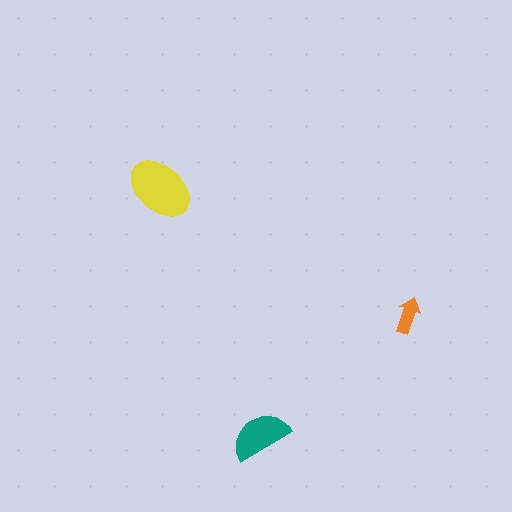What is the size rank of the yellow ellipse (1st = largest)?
1st.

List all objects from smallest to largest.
The orange arrow, the teal semicircle, the yellow ellipse.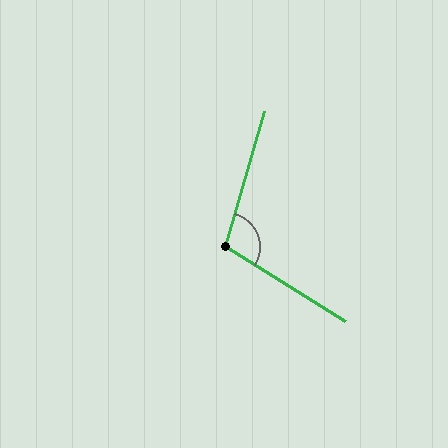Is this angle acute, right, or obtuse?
It is obtuse.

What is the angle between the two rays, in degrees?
Approximately 106 degrees.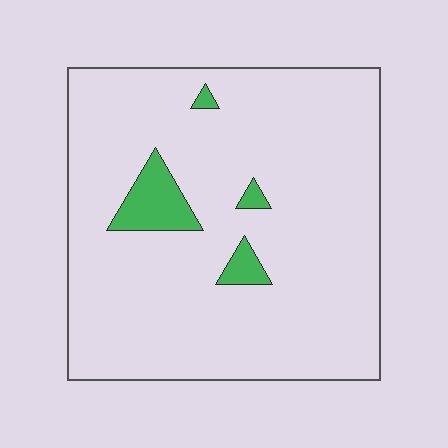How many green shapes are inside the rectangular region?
4.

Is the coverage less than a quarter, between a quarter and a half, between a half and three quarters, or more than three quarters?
Less than a quarter.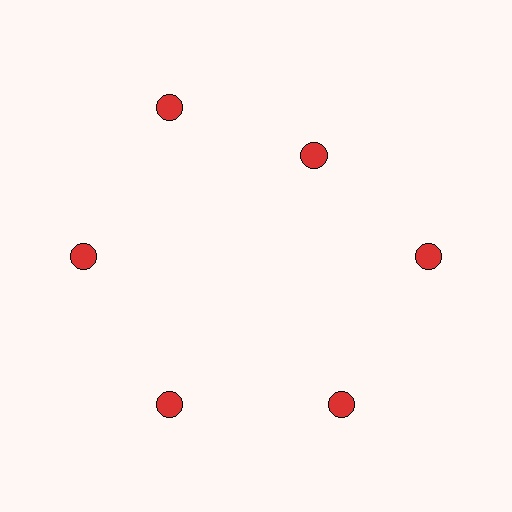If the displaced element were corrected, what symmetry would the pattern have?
It would have 6-fold rotational symmetry — the pattern would map onto itself every 60 degrees.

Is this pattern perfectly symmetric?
No. The 6 red circles are arranged in a ring, but one element near the 1 o'clock position is pulled inward toward the center, breaking the 6-fold rotational symmetry.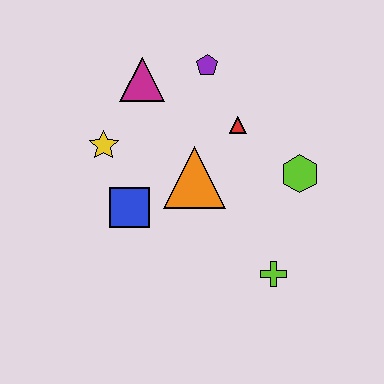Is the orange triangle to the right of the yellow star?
Yes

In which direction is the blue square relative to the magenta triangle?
The blue square is below the magenta triangle.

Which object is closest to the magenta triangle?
The purple pentagon is closest to the magenta triangle.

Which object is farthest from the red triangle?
The lime cross is farthest from the red triangle.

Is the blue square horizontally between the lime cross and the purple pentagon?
No